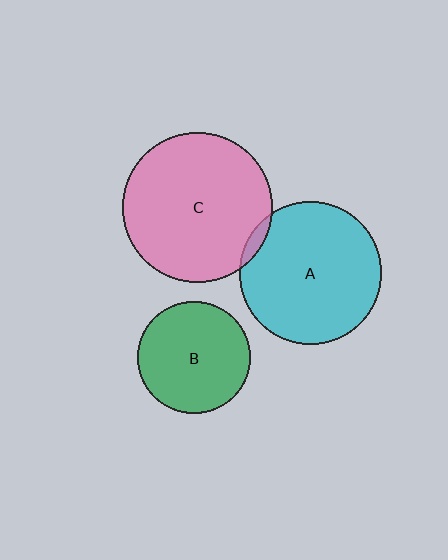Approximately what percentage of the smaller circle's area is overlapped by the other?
Approximately 5%.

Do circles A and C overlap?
Yes.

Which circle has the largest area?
Circle C (pink).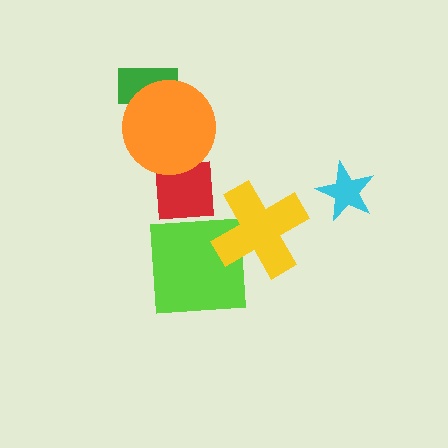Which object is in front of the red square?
The orange circle is in front of the red square.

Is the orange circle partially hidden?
No, no other shape covers it.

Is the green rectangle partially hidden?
Yes, it is partially covered by another shape.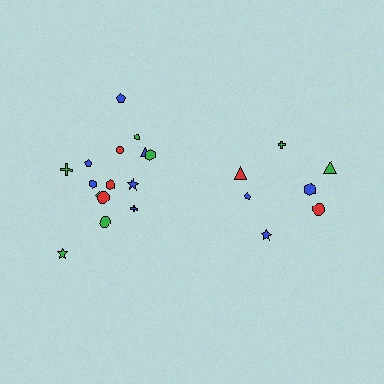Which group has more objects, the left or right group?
The left group.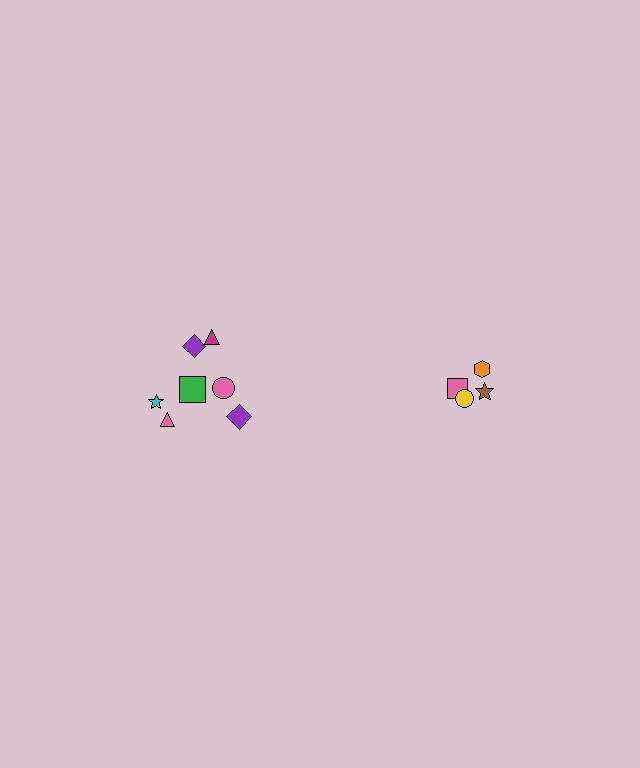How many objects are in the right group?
There are 4 objects.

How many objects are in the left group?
There are 7 objects.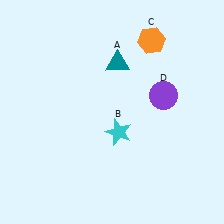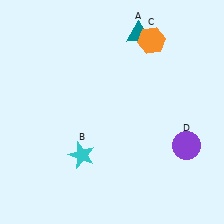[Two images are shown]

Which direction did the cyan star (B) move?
The cyan star (B) moved left.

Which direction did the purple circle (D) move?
The purple circle (D) moved down.